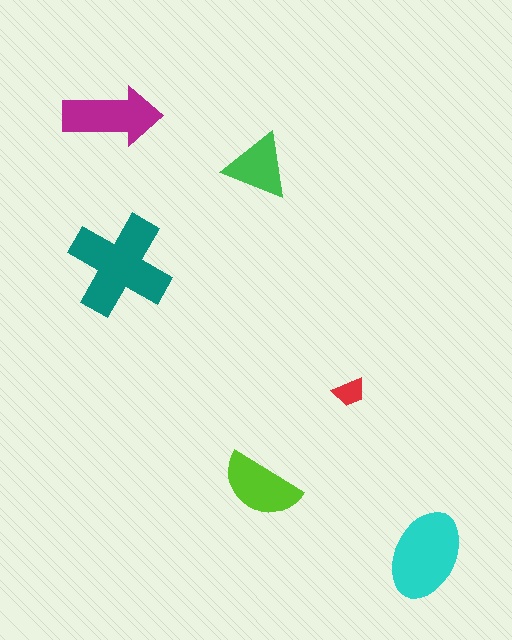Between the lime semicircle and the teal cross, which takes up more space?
The teal cross.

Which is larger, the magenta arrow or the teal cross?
The teal cross.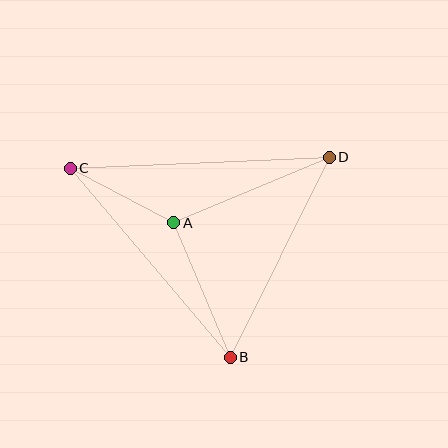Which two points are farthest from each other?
Points C and D are farthest from each other.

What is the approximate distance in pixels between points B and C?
The distance between B and C is approximately 247 pixels.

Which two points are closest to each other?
Points A and C are closest to each other.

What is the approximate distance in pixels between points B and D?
The distance between B and D is approximately 223 pixels.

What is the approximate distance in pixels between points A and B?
The distance between A and B is approximately 146 pixels.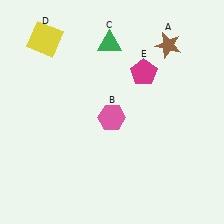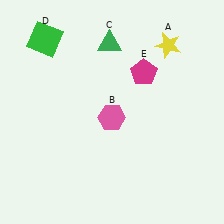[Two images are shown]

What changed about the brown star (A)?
In Image 1, A is brown. In Image 2, it changed to yellow.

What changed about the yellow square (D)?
In Image 1, D is yellow. In Image 2, it changed to green.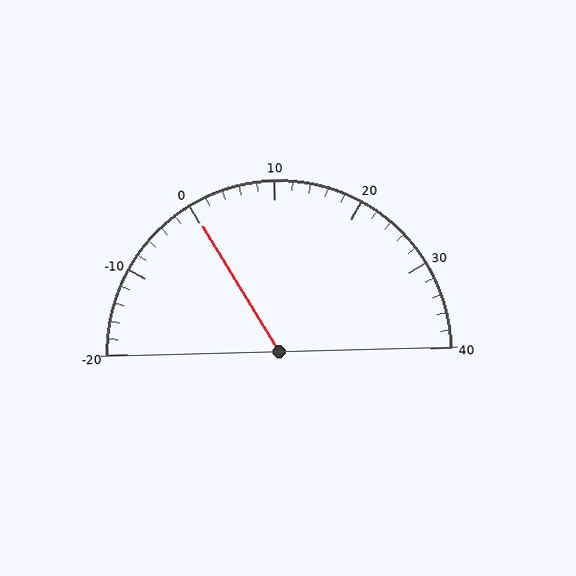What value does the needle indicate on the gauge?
The needle indicates approximately 0.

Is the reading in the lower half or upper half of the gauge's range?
The reading is in the lower half of the range (-20 to 40).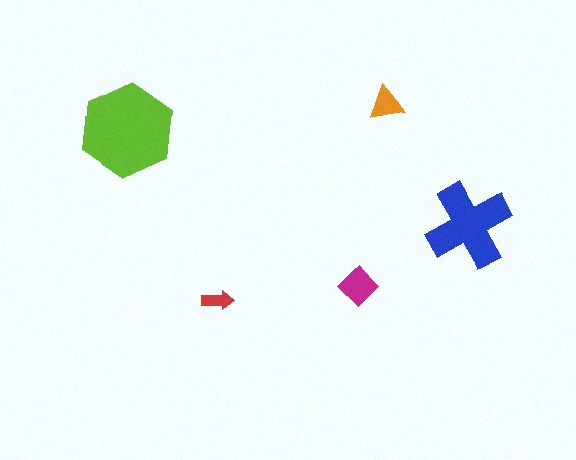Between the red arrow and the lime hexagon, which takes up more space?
The lime hexagon.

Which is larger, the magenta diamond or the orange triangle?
The magenta diamond.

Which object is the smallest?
The red arrow.